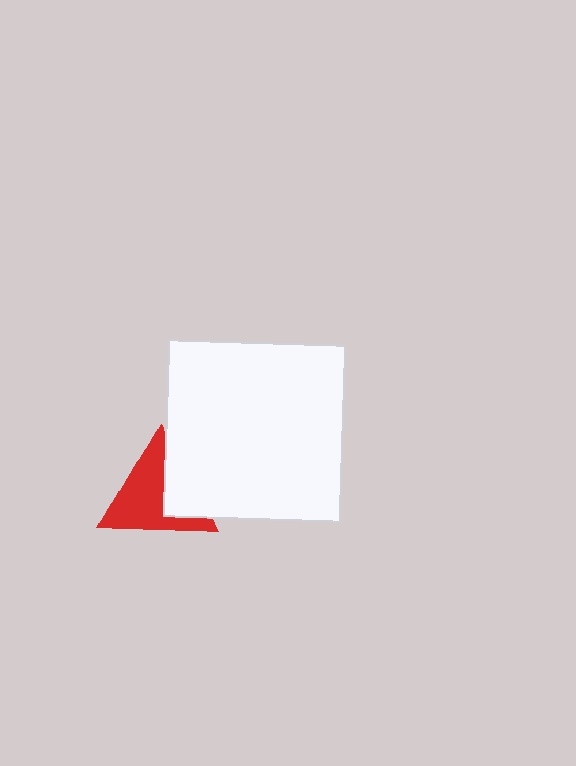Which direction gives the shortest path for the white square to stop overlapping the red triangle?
Moving right gives the shortest separation.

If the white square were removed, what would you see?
You would see the complete red triangle.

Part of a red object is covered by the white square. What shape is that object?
It is a triangle.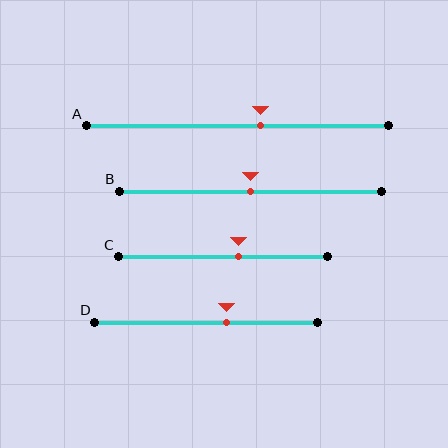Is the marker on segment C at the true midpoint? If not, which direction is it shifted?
No, the marker on segment C is shifted to the right by about 8% of the segment length.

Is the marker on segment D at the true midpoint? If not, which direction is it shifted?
No, the marker on segment D is shifted to the right by about 9% of the segment length.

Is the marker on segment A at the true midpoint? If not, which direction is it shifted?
No, the marker on segment A is shifted to the right by about 8% of the segment length.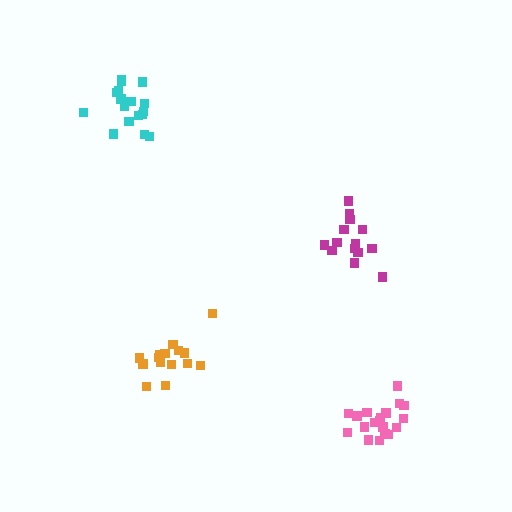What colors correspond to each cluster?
The clusters are colored: cyan, orange, pink, magenta.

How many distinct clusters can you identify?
There are 4 distinct clusters.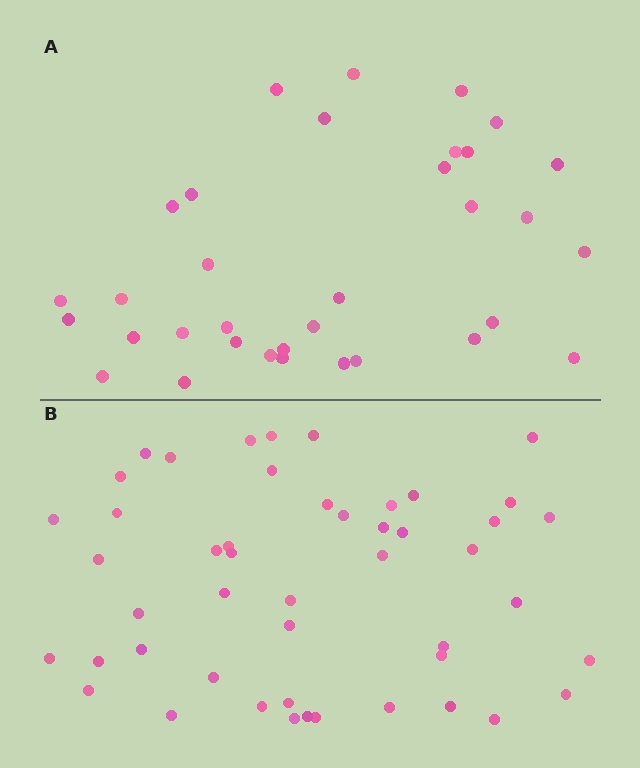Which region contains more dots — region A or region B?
Region B (the bottom region) has more dots.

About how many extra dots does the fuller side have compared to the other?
Region B has approximately 15 more dots than region A.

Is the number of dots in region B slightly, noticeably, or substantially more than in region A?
Region B has noticeably more, but not dramatically so. The ratio is roughly 1.4 to 1.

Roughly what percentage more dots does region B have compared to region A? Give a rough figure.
About 40% more.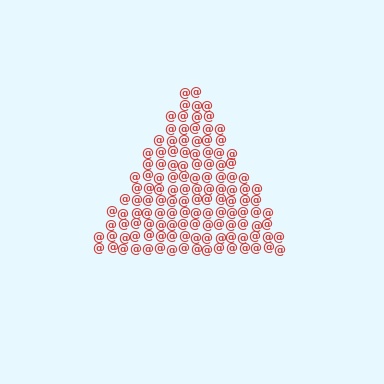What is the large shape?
The large shape is a triangle.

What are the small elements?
The small elements are at signs.